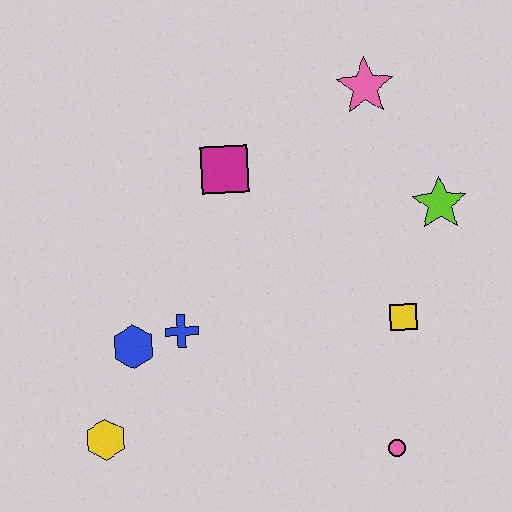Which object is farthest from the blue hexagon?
The pink star is farthest from the blue hexagon.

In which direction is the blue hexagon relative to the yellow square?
The blue hexagon is to the left of the yellow square.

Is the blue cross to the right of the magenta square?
No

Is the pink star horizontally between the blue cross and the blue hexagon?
No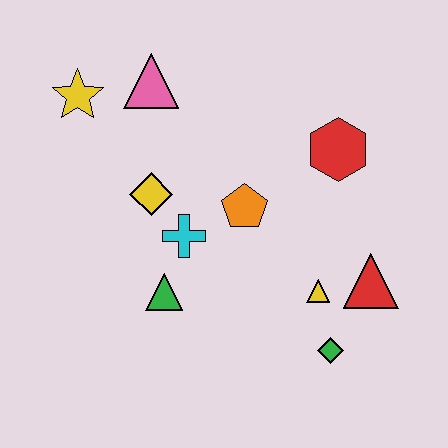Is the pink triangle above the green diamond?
Yes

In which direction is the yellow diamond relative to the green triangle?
The yellow diamond is above the green triangle.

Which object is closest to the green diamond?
The yellow triangle is closest to the green diamond.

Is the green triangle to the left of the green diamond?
Yes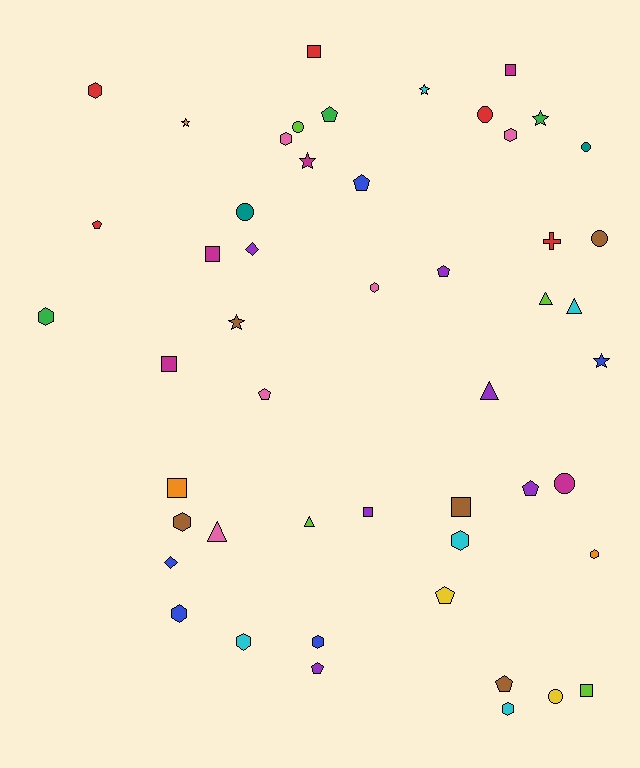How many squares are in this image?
There are 8 squares.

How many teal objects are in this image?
There are 2 teal objects.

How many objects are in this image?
There are 50 objects.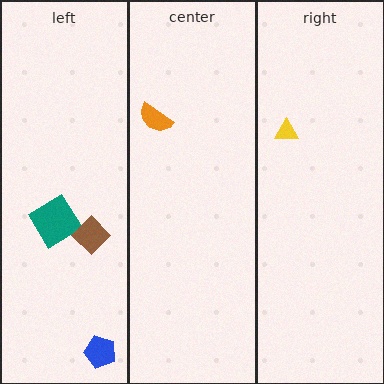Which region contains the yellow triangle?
The right region.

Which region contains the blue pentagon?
The left region.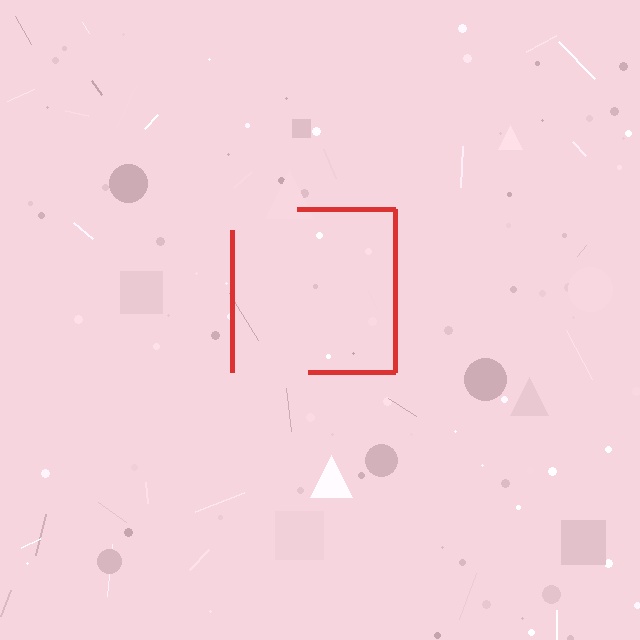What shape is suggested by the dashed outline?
The dashed outline suggests a square.